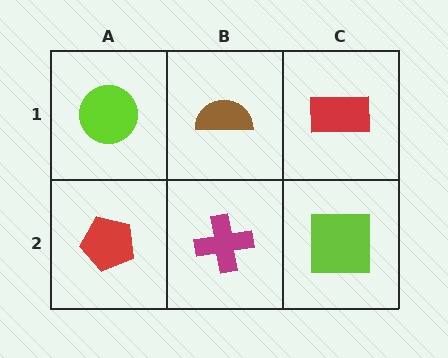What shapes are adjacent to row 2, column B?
A brown semicircle (row 1, column B), a red pentagon (row 2, column A), a lime square (row 2, column C).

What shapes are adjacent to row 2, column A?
A lime circle (row 1, column A), a magenta cross (row 2, column B).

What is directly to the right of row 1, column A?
A brown semicircle.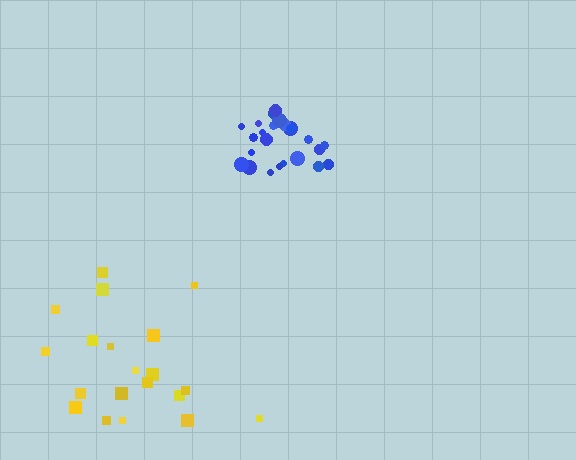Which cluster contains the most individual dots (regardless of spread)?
Blue (24).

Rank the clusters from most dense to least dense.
blue, yellow.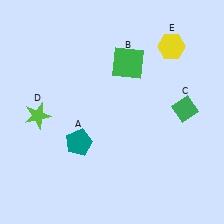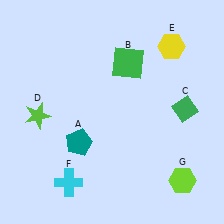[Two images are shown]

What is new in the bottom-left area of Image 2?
A cyan cross (F) was added in the bottom-left area of Image 2.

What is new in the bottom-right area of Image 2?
A lime hexagon (G) was added in the bottom-right area of Image 2.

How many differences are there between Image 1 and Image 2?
There are 2 differences between the two images.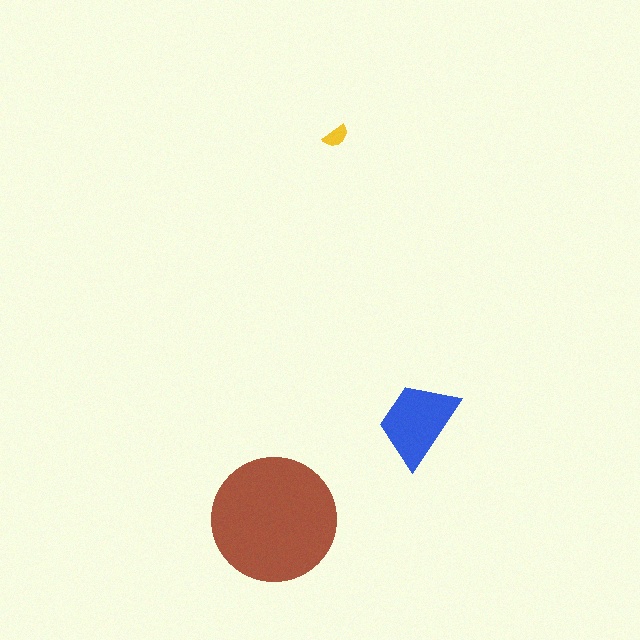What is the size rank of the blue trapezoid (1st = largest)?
2nd.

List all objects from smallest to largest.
The yellow semicircle, the blue trapezoid, the brown circle.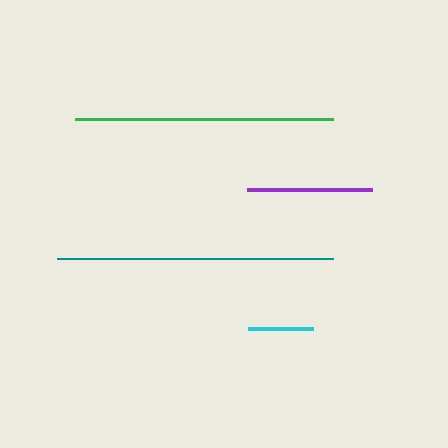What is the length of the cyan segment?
The cyan segment is approximately 65 pixels long.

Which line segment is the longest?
The teal line is the longest at approximately 276 pixels.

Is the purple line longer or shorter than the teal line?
The teal line is longer than the purple line.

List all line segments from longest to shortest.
From longest to shortest: teal, green, purple, cyan.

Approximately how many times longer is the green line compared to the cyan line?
The green line is approximately 4.0 times the length of the cyan line.